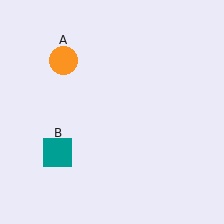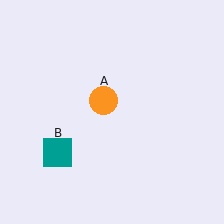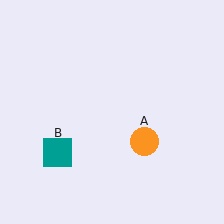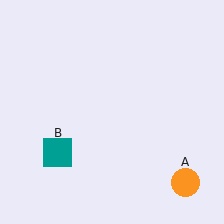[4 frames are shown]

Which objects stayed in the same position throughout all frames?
Teal square (object B) remained stationary.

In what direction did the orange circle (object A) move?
The orange circle (object A) moved down and to the right.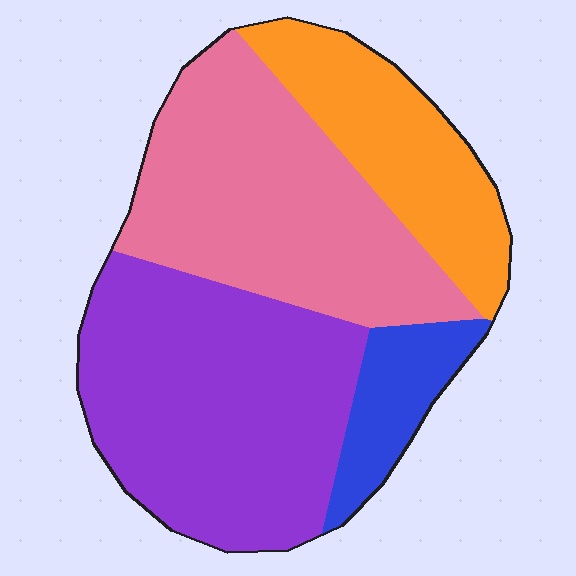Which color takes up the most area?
Purple, at roughly 40%.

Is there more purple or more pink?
Purple.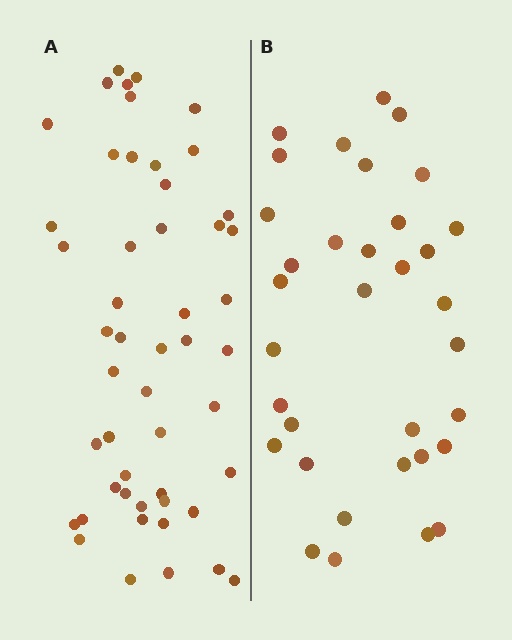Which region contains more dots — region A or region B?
Region A (the left region) has more dots.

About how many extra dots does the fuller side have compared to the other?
Region A has approximately 15 more dots than region B.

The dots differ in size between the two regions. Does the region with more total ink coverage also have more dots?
No. Region B has more total ink coverage because its dots are larger, but region A actually contains more individual dots. Total area can be misleading — the number of items is what matters here.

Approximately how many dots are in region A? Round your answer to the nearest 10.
About 50 dots.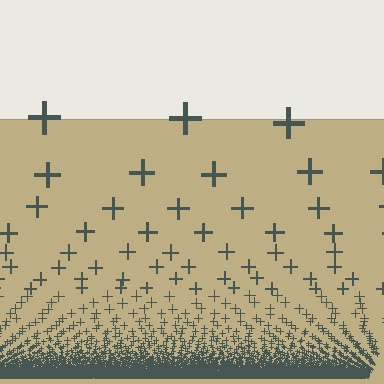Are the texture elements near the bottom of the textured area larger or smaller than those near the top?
Smaller. The gradient is inverted — elements near the bottom are smaller and denser.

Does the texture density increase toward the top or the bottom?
Density increases toward the bottom.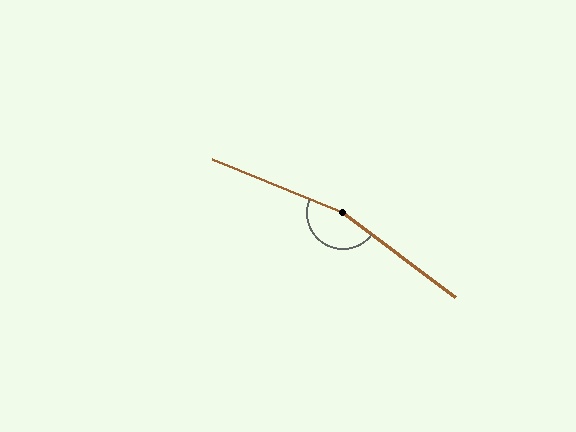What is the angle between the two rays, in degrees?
Approximately 165 degrees.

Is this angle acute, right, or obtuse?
It is obtuse.